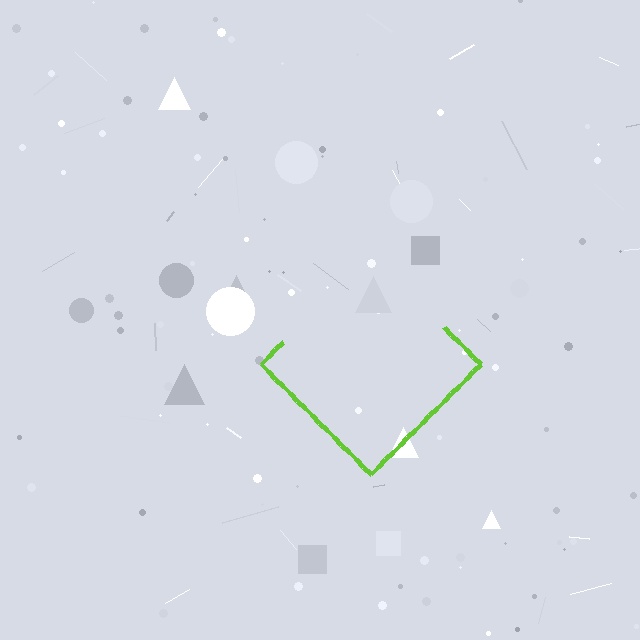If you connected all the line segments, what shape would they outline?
They would outline a diamond.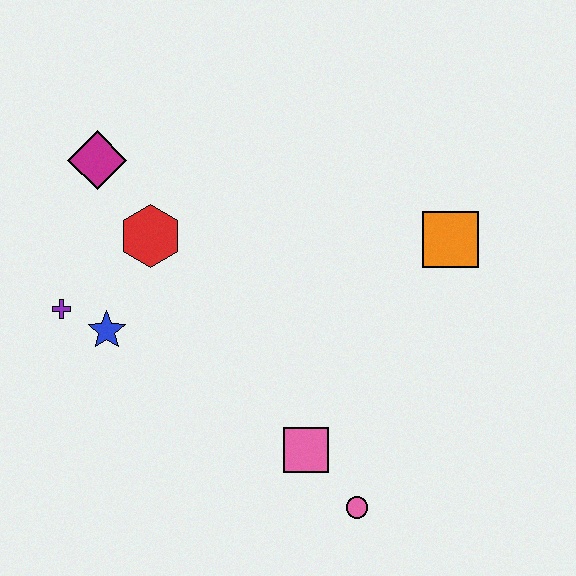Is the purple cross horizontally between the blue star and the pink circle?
No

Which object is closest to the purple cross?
The blue star is closest to the purple cross.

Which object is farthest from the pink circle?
The magenta diamond is farthest from the pink circle.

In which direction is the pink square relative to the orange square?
The pink square is below the orange square.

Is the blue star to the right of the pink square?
No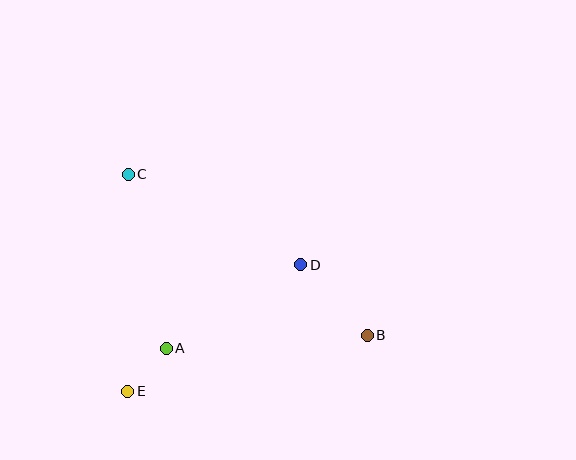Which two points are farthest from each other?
Points B and C are farthest from each other.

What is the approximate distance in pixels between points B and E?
The distance between B and E is approximately 246 pixels.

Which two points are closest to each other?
Points A and E are closest to each other.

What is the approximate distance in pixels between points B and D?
The distance between B and D is approximately 97 pixels.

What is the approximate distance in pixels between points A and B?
The distance between A and B is approximately 201 pixels.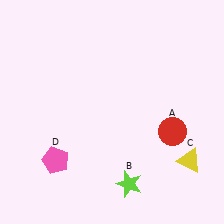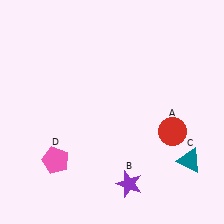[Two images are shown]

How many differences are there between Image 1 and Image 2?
There are 2 differences between the two images.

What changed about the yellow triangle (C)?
In Image 1, C is yellow. In Image 2, it changed to teal.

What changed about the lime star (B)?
In Image 1, B is lime. In Image 2, it changed to purple.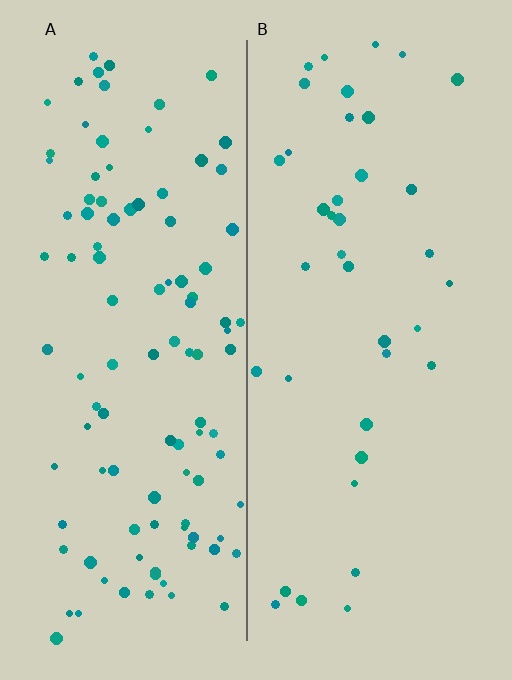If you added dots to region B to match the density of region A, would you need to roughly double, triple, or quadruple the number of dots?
Approximately triple.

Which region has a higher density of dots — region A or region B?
A (the left).